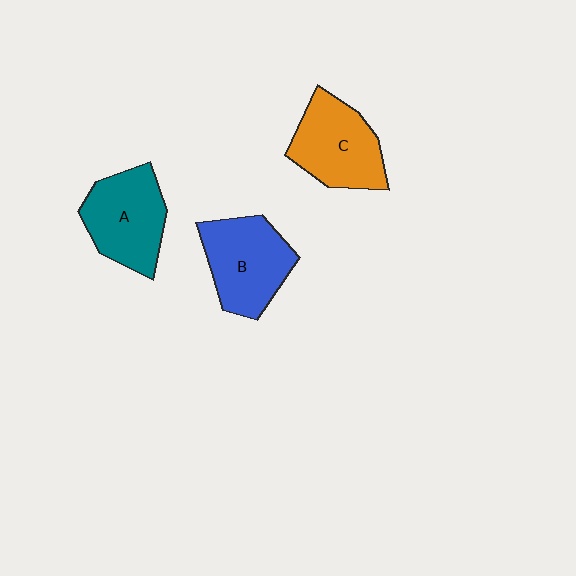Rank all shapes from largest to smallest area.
From largest to smallest: B (blue), A (teal), C (orange).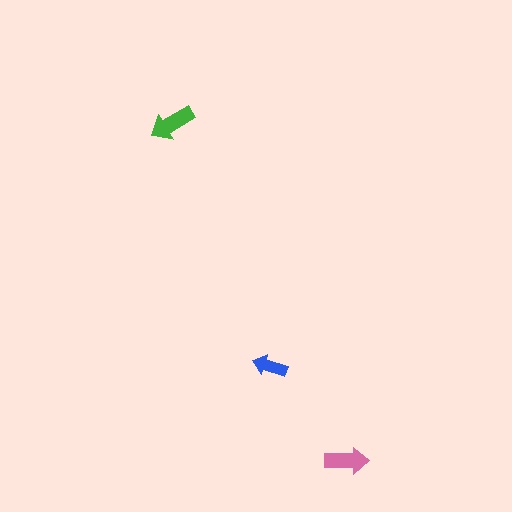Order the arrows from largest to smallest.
the green one, the pink one, the blue one.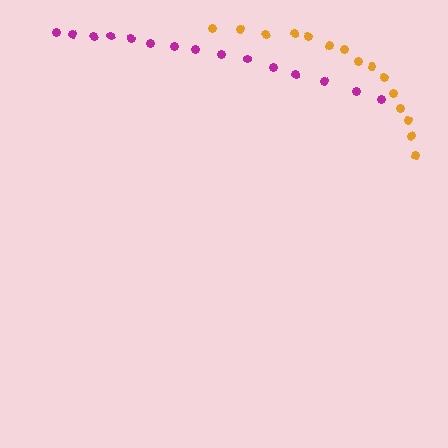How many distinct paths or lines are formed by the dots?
There are 2 distinct paths.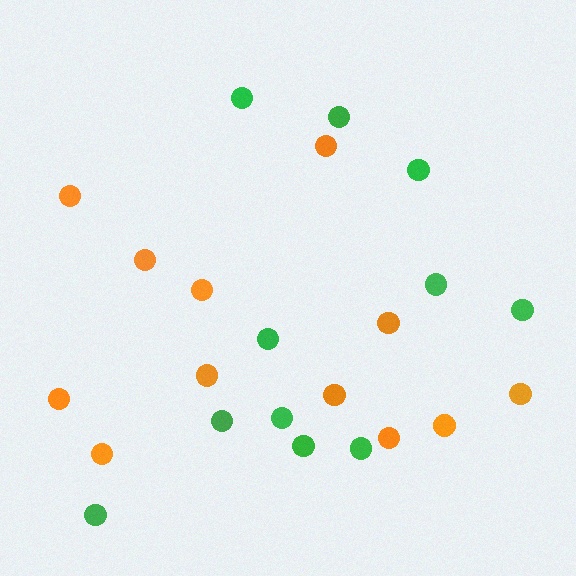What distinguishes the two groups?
There are 2 groups: one group of orange circles (12) and one group of green circles (11).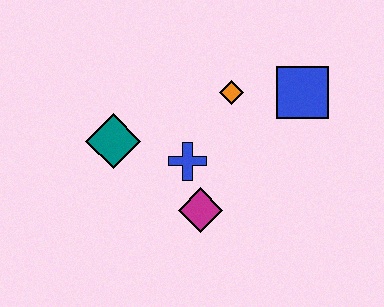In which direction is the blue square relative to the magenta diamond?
The blue square is above the magenta diamond.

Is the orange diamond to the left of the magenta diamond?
No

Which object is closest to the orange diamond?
The blue square is closest to the orange diamond.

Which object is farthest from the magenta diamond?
The blue square is farthest from the magenta diamond.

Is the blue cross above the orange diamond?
No